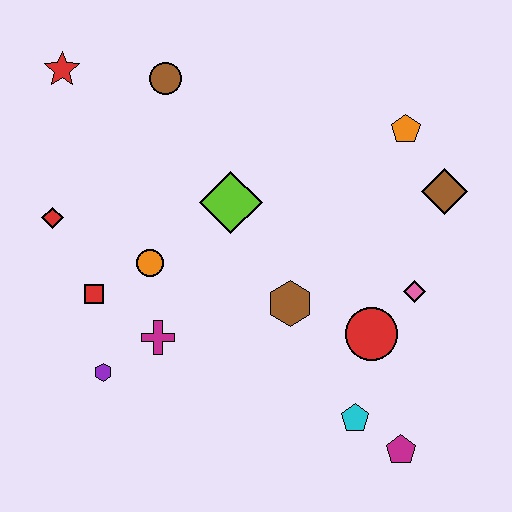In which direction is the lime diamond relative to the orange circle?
The lime diamond is to the right of the orange circle.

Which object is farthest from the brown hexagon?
The red star is farthest from the brown hexagon.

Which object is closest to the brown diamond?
The orange pentagon is closest to the brown diamond.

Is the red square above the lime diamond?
No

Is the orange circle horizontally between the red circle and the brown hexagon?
No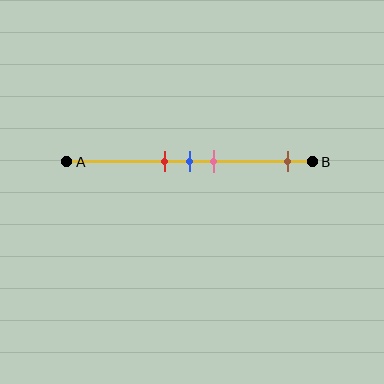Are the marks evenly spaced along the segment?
No, the marks are not evenly spaced.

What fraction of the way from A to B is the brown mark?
The brown mark is approximately 90% (0.9) of the way from A to B.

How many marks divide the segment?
There are 4 marks dividing the segment.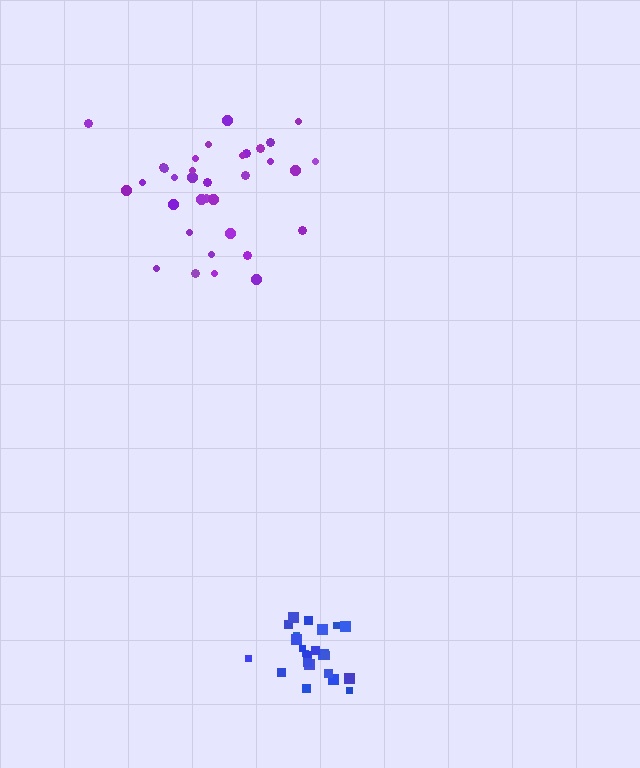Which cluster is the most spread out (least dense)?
Purple.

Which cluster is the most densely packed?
Blue.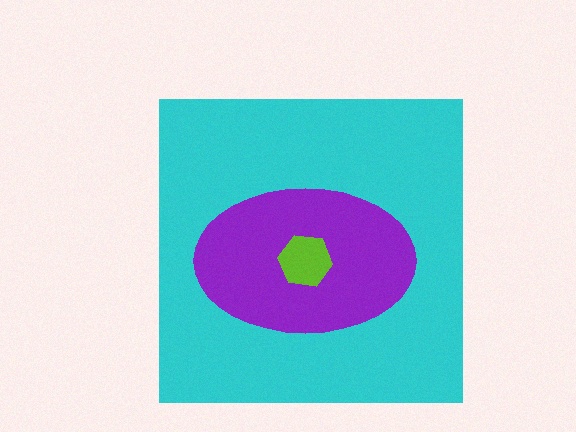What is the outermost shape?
The cyan square.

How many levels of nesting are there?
3.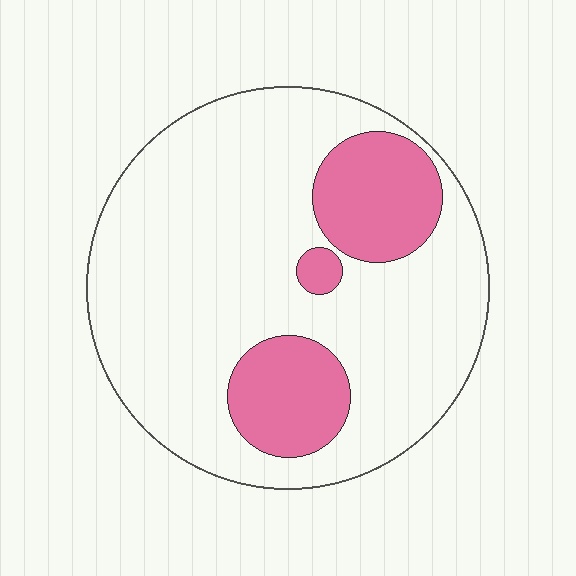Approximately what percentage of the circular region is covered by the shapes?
Approximately 20%.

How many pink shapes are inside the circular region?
3.